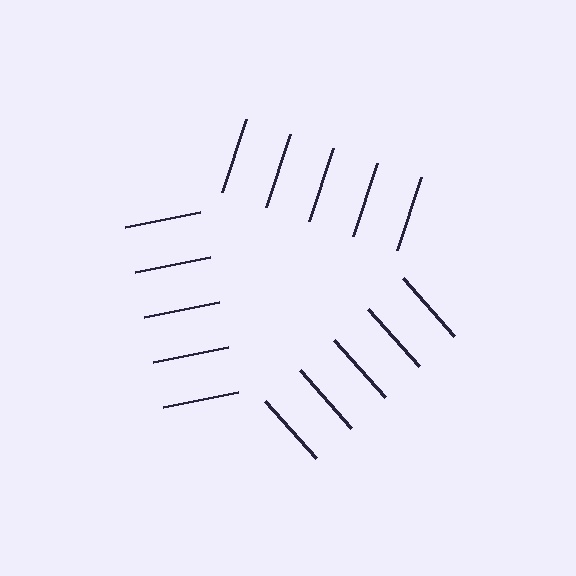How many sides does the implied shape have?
3 sides — the line-ends trace a triangle.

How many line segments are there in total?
15 — 5 along each of the 3 edges.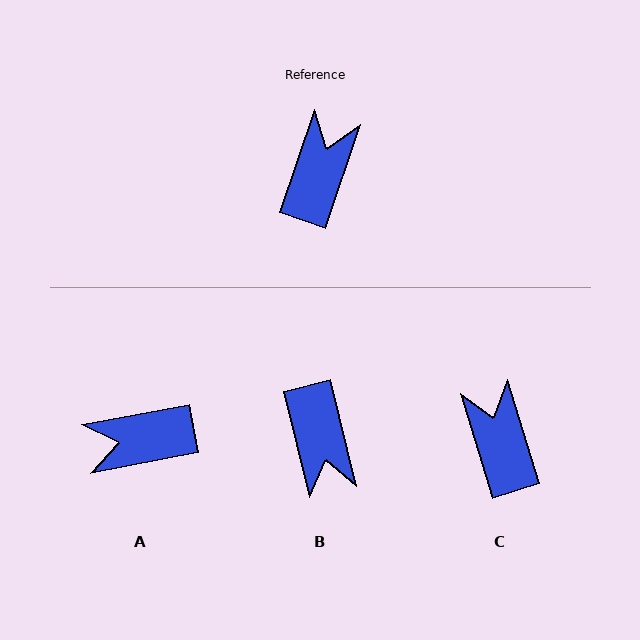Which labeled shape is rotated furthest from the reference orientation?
B, about 148 degrees away.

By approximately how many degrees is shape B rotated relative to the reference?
Approximately 148 degrees clockwise.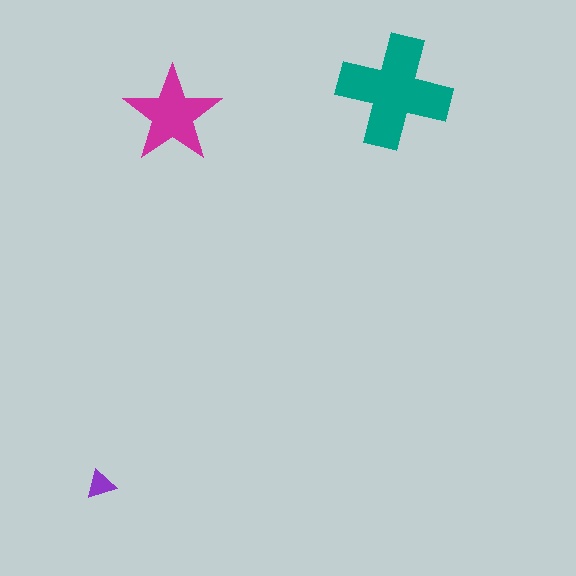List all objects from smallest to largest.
The purple triangle, the magenta star, the teal cross.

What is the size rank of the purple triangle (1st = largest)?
3rd.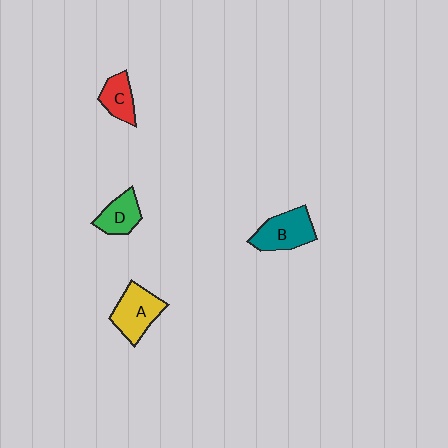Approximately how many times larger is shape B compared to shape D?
Approximately 1.4 times.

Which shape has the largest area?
Shape A (yellow).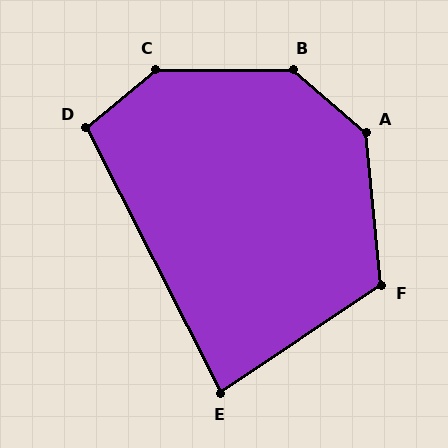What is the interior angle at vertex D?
Approximately 103 degrees (obtuse).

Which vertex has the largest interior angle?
C, at approximately 140 degrees.